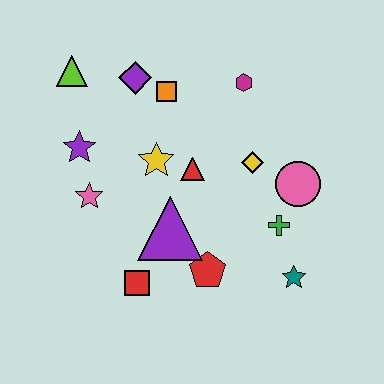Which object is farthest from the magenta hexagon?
The red square is farthest from the magenta hexagon.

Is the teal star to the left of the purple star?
No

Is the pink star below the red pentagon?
No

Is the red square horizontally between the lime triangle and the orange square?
Yes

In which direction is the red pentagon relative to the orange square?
The red pentagon is below the orange square.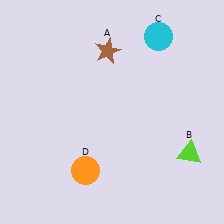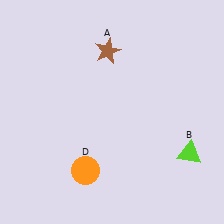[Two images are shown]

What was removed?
The cyan circle (C) was removed in Image 2.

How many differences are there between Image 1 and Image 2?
There is 1 difference between the two images.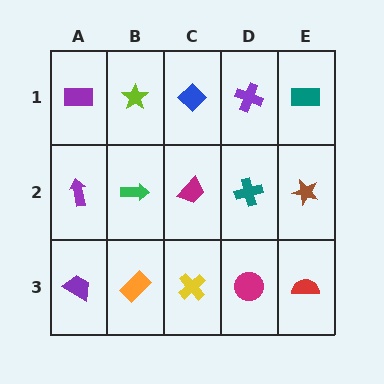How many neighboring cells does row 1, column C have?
3.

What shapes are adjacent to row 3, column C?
A magenta trapezoid (row 2, column C), an orange rectangle (row 3, column B), a magenta circle (row 3, column D).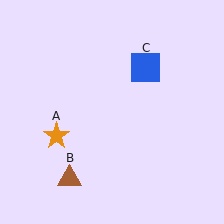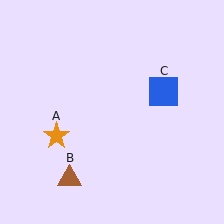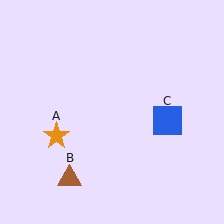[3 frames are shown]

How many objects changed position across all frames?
1 object changed position: blue square (object C).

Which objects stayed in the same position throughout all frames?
Orange star (object A) and brown triangle (object B) remained stationary.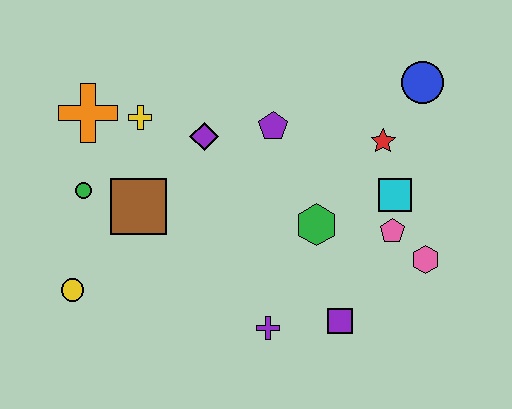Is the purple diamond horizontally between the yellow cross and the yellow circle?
No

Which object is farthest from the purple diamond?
The pink hexagon is farthest from the purple diamond.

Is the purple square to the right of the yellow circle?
Yes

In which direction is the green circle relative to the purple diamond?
The green circle is to the left of the purple diamond.